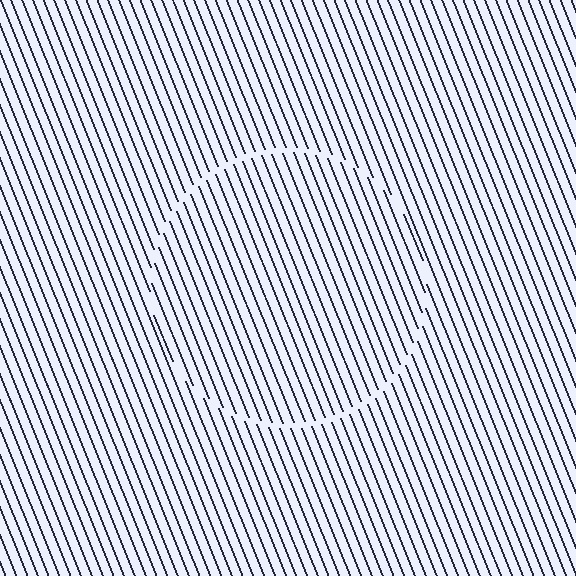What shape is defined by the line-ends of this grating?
An illusory circle. The interior of the shape contains the same grating, shifted by half a period — the contour is defined by the phase discontinuity where line-ends from the inner and outer gratings abut.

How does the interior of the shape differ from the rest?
The interior of the shape contains the same grating, shifted by half a period — the contour is defined by the phase discontinuity where line-ends from the inner and outer gratings abut.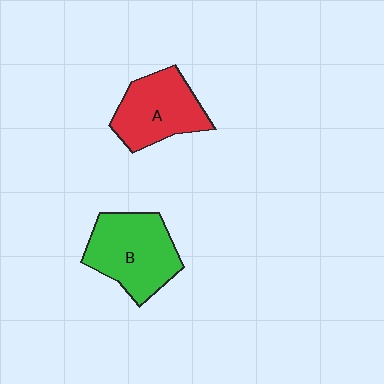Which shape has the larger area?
Shape B (green).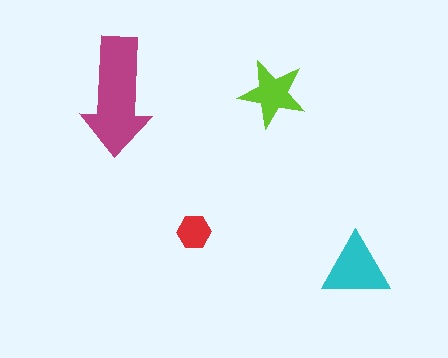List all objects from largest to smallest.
The magenta arrow, the cyan triangle, the lime star, the red hexagon.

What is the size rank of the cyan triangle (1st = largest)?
2nd.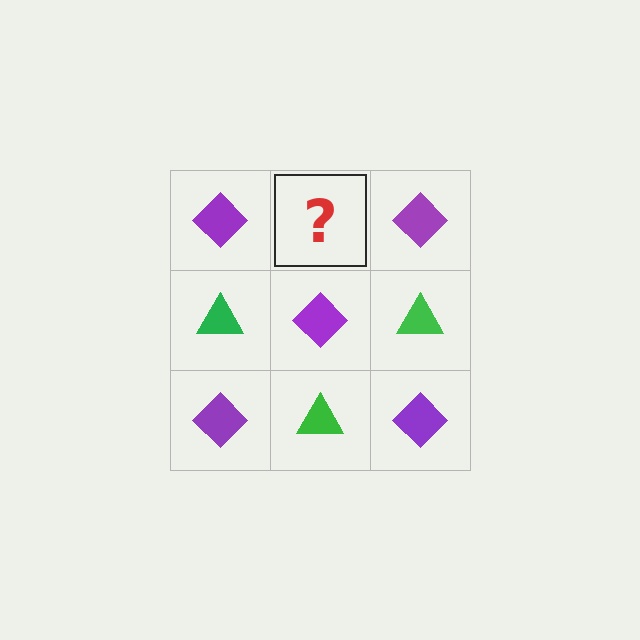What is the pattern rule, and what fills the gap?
The rule is that it alternates purple diamond and green triangle in a checkerboard pattern. The gap should be filled with a green triangle.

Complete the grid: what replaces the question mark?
The question mark should be replaced with a green triangle.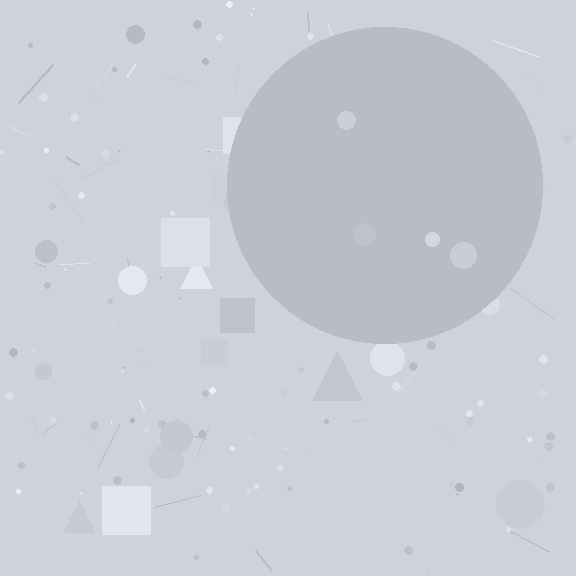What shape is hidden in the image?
A circle is hidden in the image.